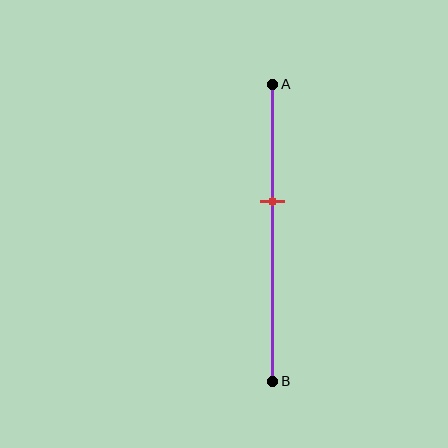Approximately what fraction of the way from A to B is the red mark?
The red mark is approximately 40% of the way from A to B.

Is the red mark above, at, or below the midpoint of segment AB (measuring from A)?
The red mark is above the midpoint of segment AB.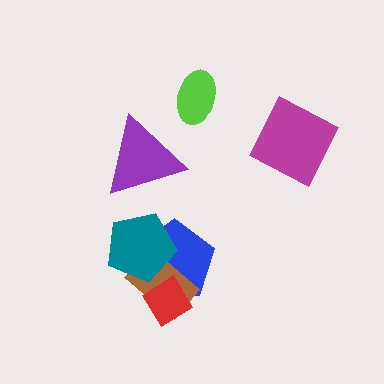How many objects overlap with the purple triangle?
0 objects overlap with the purple triangle.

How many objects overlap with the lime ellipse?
0 objects overlap with the lime ellipse.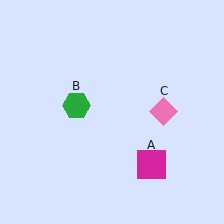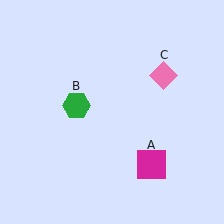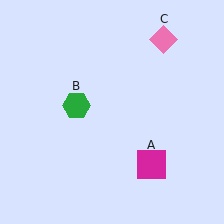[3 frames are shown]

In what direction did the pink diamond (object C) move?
The pink diamond (object C) moved up.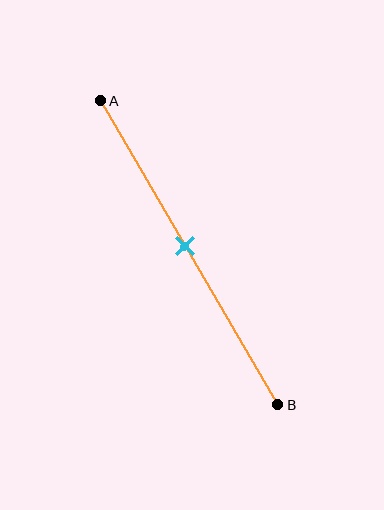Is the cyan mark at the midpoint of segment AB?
Yes, the mark is approximately at the midpoint.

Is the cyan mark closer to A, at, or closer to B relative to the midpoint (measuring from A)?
The cyan mark is approximately at the midpoint of segment AB.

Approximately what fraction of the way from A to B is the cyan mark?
The cyan mark is approximately 50% of the way from A to B.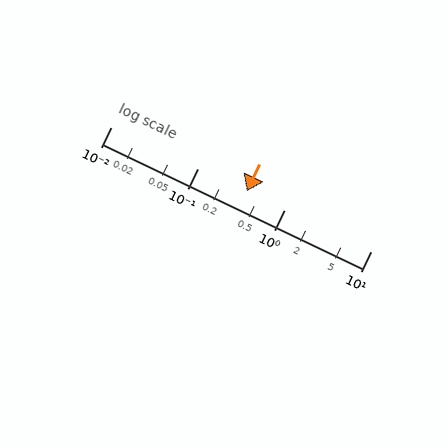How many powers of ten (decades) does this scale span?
The scale spans 3 decades, from 0.01 to 10.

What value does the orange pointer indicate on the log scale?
The pointer indicates approximately 0.37.